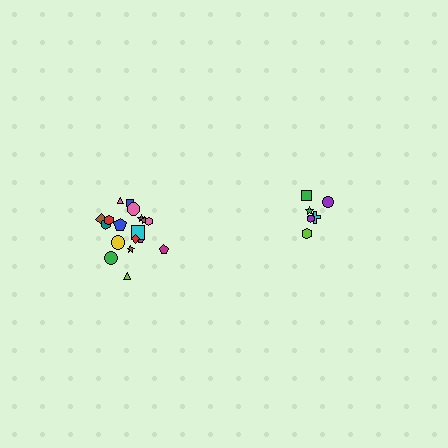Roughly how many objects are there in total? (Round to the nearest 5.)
Roughly 25 objects in total.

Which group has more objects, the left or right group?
The left group.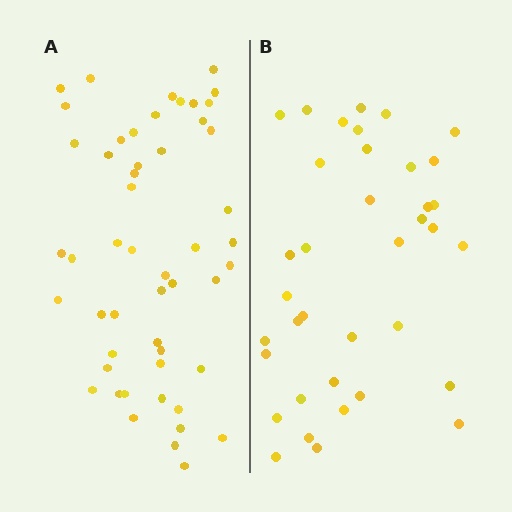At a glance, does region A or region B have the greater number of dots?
Region A (the left region) has more dots.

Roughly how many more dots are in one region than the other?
Region A has approximately 15 more dots than region B.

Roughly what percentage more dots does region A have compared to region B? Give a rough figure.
About 40% more.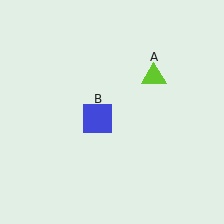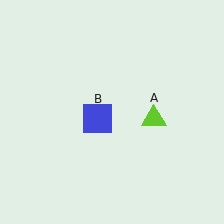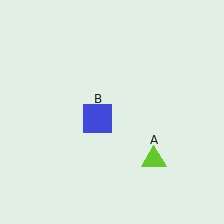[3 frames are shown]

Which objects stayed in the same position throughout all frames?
Blue square (object B) remained stationary.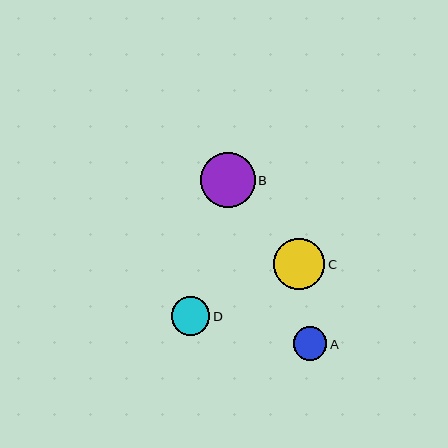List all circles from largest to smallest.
From largest to smallest: B, C, D, A.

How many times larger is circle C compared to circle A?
Circle C is approximately 1.5 times the size of circle A.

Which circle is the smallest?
Circle A is the smallest with a size of approximately 33 pixels.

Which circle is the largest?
Circle B is the largest with a size of approximately 54 pixels.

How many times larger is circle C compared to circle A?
Circle C is approximately 1.5 times the size of circle A.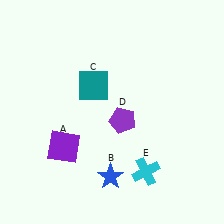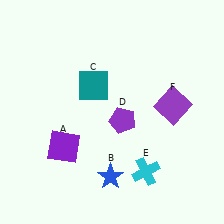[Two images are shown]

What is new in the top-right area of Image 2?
A purple square (F) was added in the top-right area of Image 2.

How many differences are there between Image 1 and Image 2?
There is 1 difference between the two images.